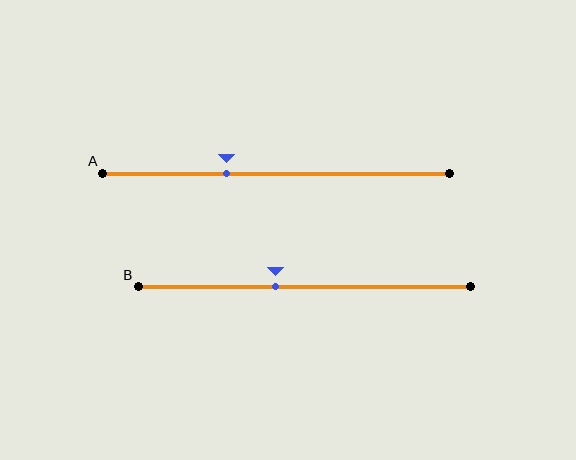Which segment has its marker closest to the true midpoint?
Segment B has its marker closest to the true midpoint.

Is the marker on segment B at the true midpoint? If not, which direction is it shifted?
No, the marker on segment B is shifted to the left by about 9% of the segment length.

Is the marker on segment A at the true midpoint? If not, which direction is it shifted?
No, the marker on segment A is shifted to the left by about 14% of the segment length.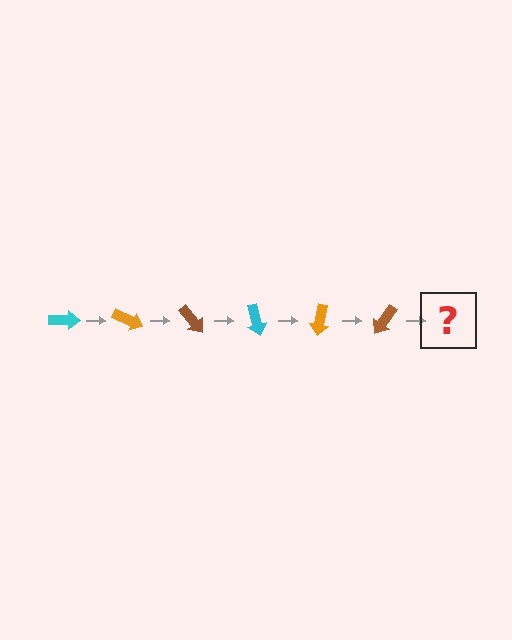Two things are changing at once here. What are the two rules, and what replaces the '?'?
The two rules are that it rotates 25 degrees each step and the color cycles through cyan, orange, and brown. The '?' should be a cyan arrow, rotated 150 degrees from the start.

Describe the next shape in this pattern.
It should be a cyan arrow, rotated 150 degrees from the start.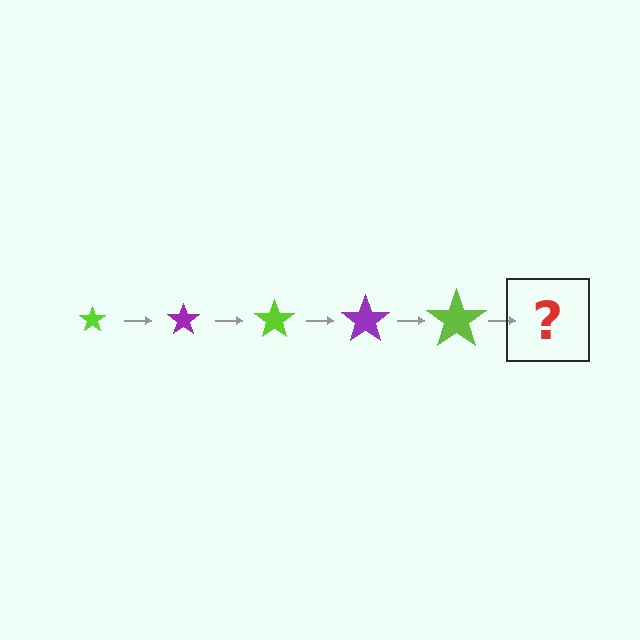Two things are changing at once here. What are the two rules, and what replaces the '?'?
The two rules are that the star grows larger each step and the color cycles through lime and purple. The '?' should be a purple star, larger than the previous one.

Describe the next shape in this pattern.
It should be a purple star, larger than the previous one.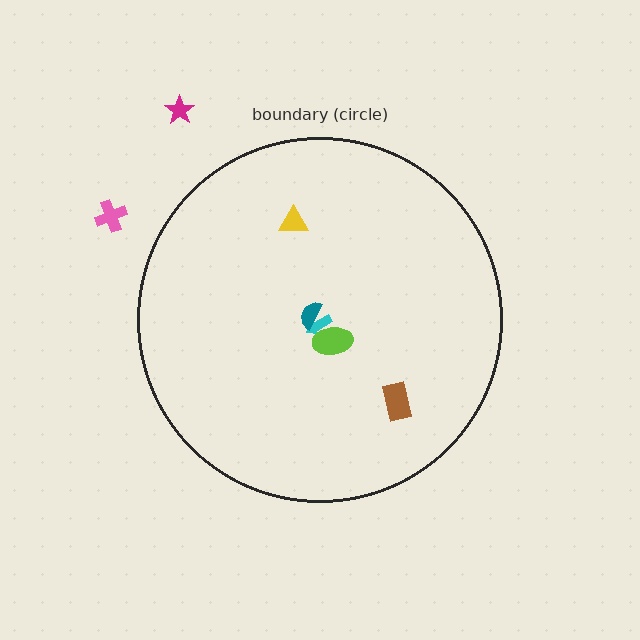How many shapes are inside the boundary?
5 inside, 2 outside.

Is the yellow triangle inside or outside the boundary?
Inside.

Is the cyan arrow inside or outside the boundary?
Inside.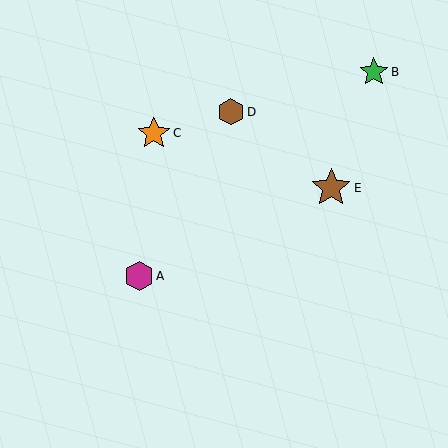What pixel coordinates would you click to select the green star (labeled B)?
Click at (374, 72) to select the green star B.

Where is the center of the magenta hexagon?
The center of the magenta hexagon is at (139, 276).